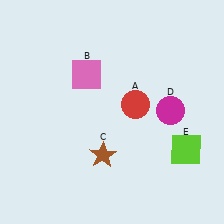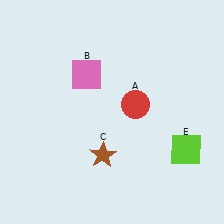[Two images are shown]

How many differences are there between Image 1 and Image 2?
There is 1 difference between the two images.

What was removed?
The magenta circle (D) was removed in Image 2.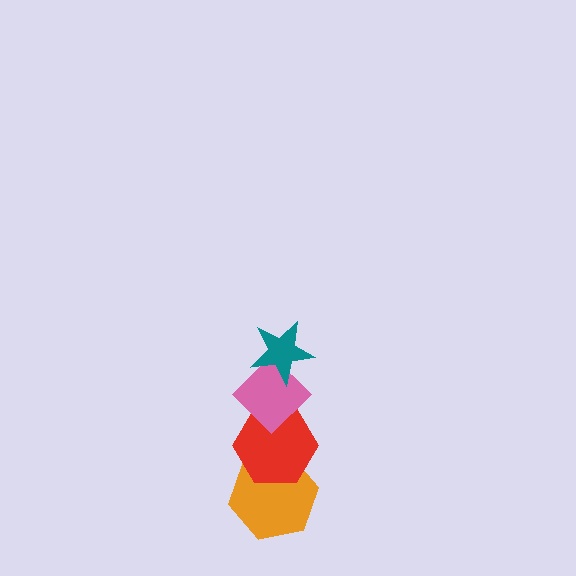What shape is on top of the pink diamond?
The teal star is on top of the pink diamond.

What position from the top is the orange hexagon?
The orange hexagon is 4th from the top.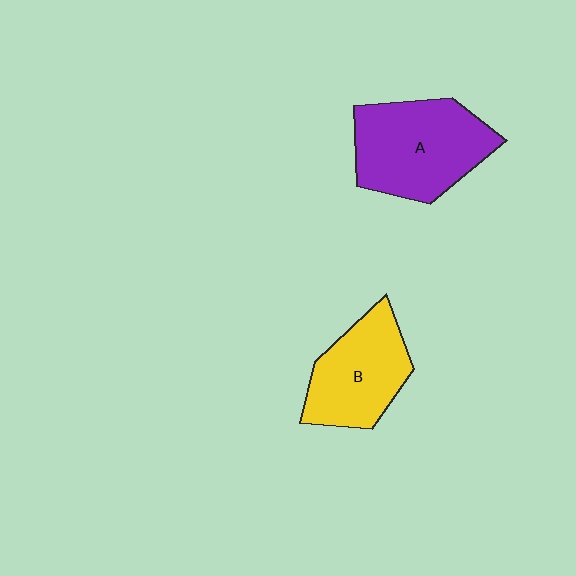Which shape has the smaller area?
Shape B (yellow).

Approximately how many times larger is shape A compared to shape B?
Approximately 1.3 times.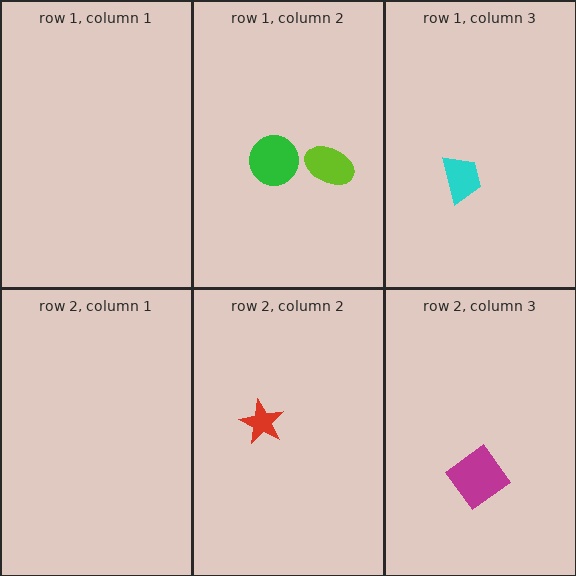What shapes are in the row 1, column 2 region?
The green circle, the lime ellipse.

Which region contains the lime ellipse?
The row 1, column 2 region.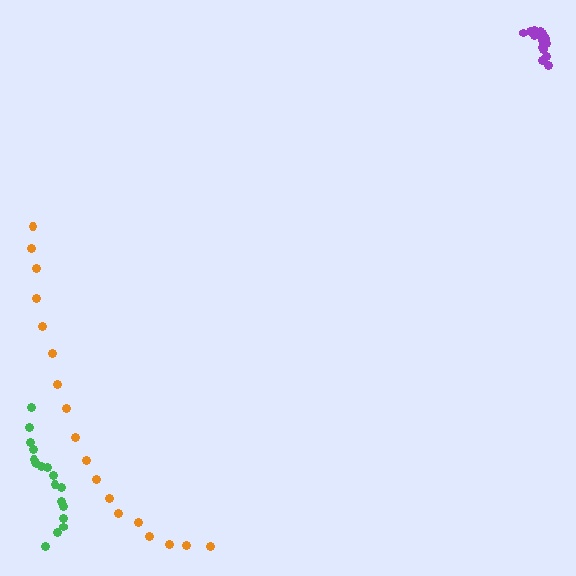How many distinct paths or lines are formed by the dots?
There are 3 distinct paths.